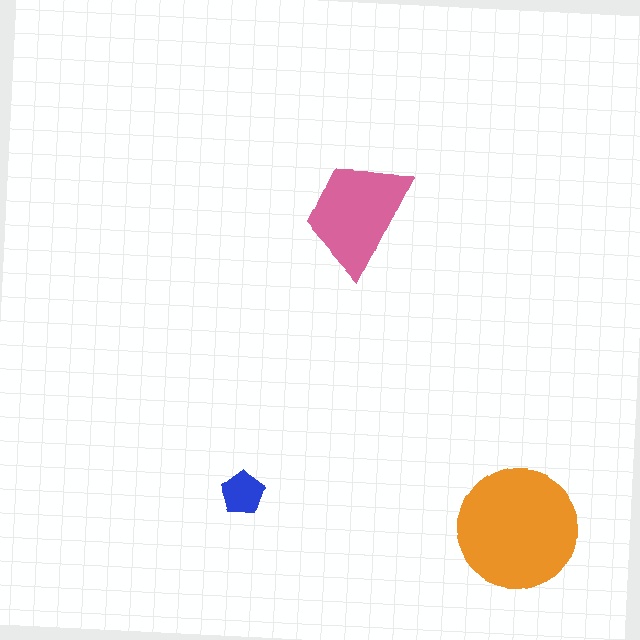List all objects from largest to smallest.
The orange circle, the pink trapezoid, the blue pentagon.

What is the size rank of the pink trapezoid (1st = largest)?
2nd.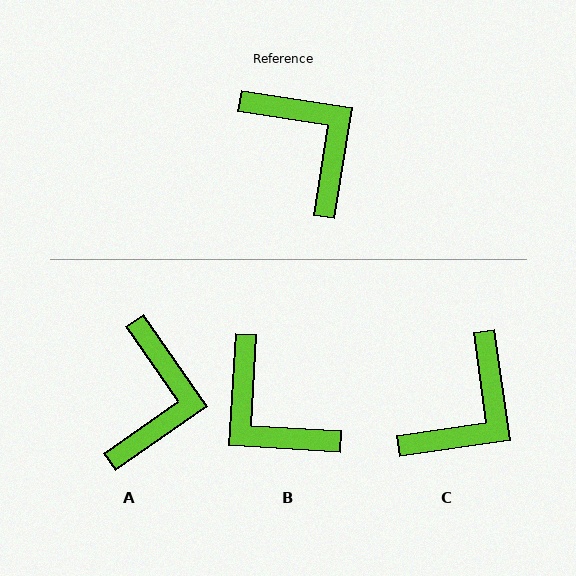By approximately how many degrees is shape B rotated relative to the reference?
Approximately 175 degrees clockwise.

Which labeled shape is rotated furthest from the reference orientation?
B, about 175 degrees away.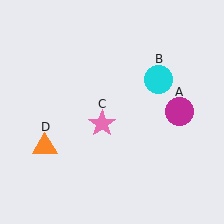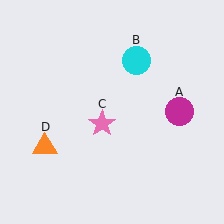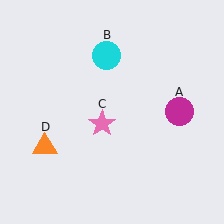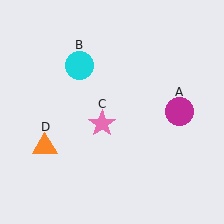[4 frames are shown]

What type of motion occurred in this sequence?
The cyan circle (object B) rotated counterclockwise around the center of the scene.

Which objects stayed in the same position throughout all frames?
Magenta circle (object A) and pink star (object C) and orange triangle (object D) remained stationary.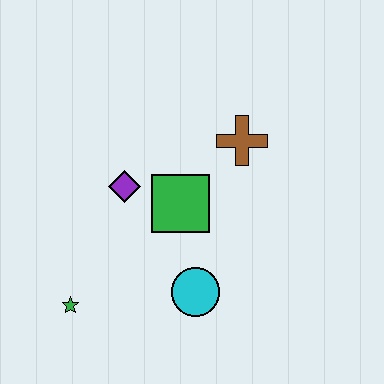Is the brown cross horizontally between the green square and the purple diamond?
No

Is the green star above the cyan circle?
No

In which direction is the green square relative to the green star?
The green square is to the right of the green star.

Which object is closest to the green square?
The purple diamond is closest to the green square.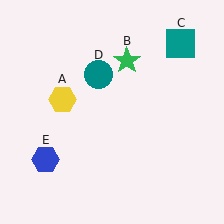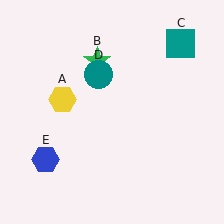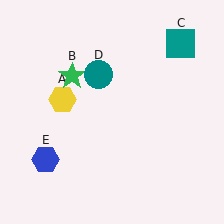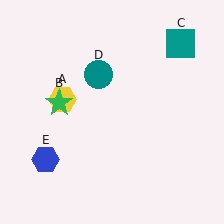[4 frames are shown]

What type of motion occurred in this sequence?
The green star (object B) rotated counterclockwise around the center of the scene.